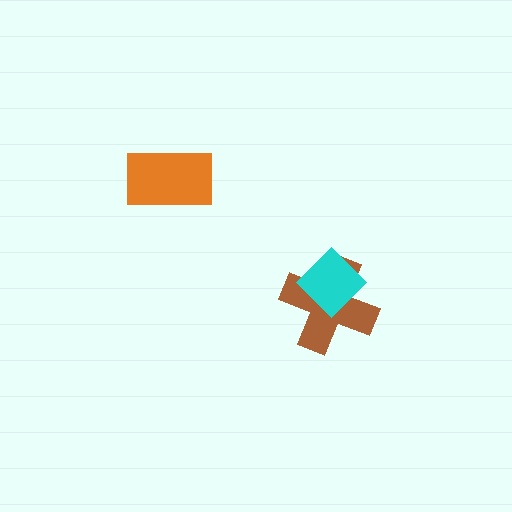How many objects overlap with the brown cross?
1 object overlaps with the brown cross.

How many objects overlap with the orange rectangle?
0 objects overlap with the orange rectangle.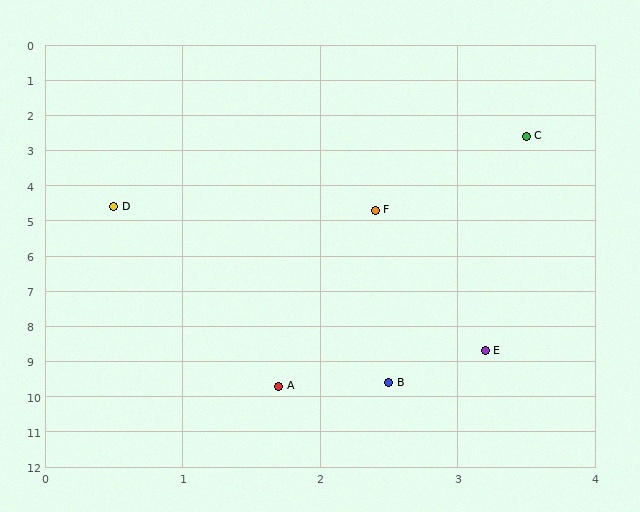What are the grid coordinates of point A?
Point A is at approximately (1.7, 9.7).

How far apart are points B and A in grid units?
Points B and A are about 0.8 grid units apart.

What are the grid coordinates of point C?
Point C is at approximately (3.5, 2.6).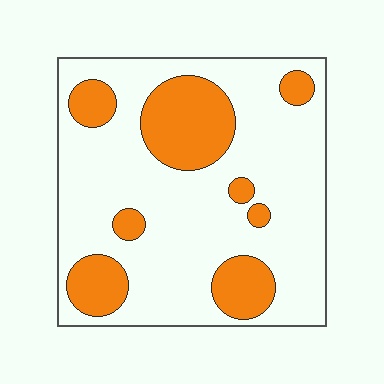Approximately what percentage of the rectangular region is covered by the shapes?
Approximately 25%.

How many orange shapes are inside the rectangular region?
8.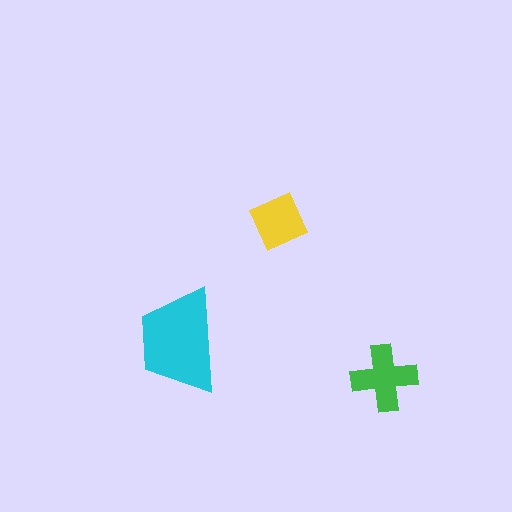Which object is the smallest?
The yellow square.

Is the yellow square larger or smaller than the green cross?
Smaller.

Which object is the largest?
The cyan trapezoid.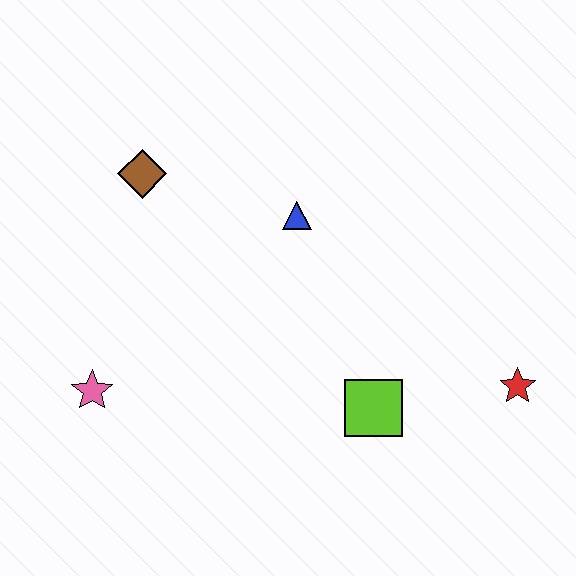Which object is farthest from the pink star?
The red star is farthest from the pink star.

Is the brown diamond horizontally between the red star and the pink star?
Yes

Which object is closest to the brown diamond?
The blue triangle is closest to the brown diamond.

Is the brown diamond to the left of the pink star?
No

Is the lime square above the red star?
No